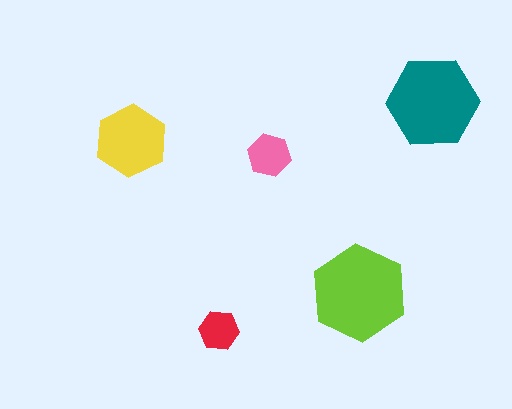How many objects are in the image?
There are 5 objects in the image.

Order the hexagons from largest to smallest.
the lime one, the teal one, the yellow one, the pink one, the red one.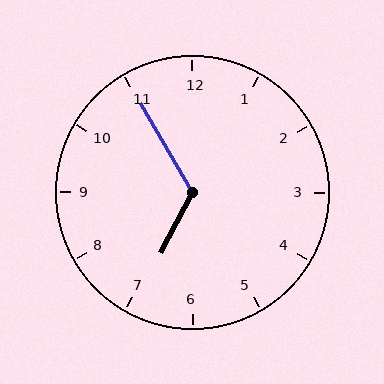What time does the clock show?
6:55.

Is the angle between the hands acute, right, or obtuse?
It is obtuse.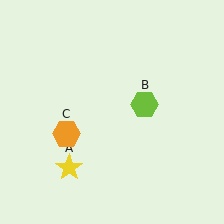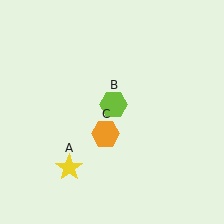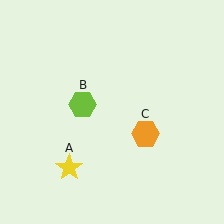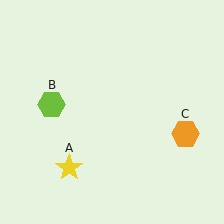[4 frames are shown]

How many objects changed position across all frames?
2 objects changed position: lime hexagon (object B), orange hexagon (object C).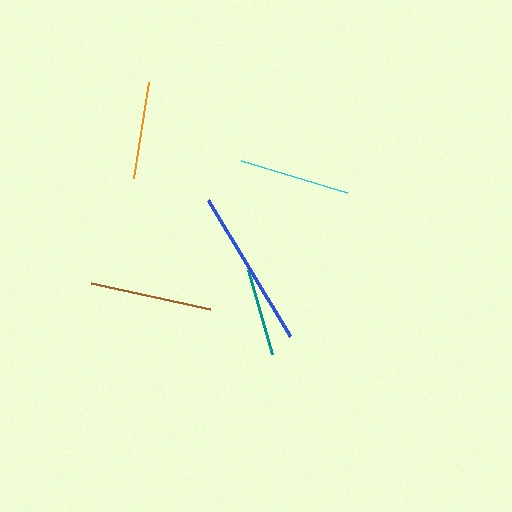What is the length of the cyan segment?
The cyan segment is approximately 111 pixels long.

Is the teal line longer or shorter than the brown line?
The brown line is longer than the teal line.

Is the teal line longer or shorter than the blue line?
The blue line is longer than the teal line.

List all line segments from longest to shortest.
From longest to shortest: blue, brown, cyan, orange, teal.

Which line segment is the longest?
The blue line is the longest at approximately 159 pixels.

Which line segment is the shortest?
The teal line is the shortest at approximately 87 pixels.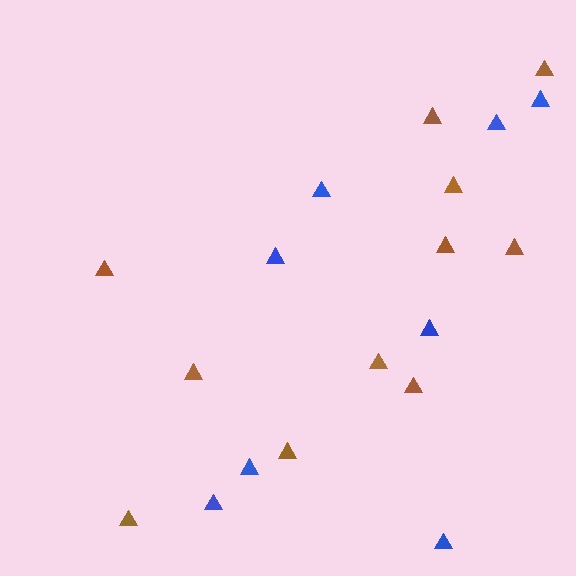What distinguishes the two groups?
There are 2 groups: one group of brown triangles (11) and one group of blue triangles (8).